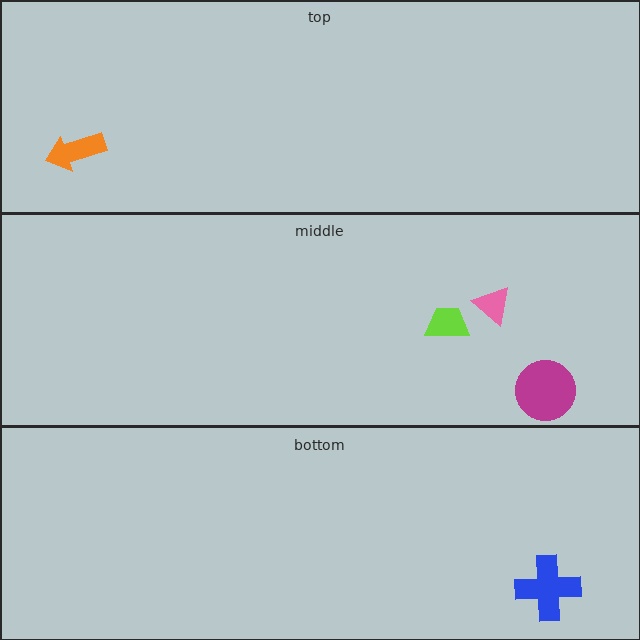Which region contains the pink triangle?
The middle region.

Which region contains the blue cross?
The bottom region.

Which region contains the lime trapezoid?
The middle region.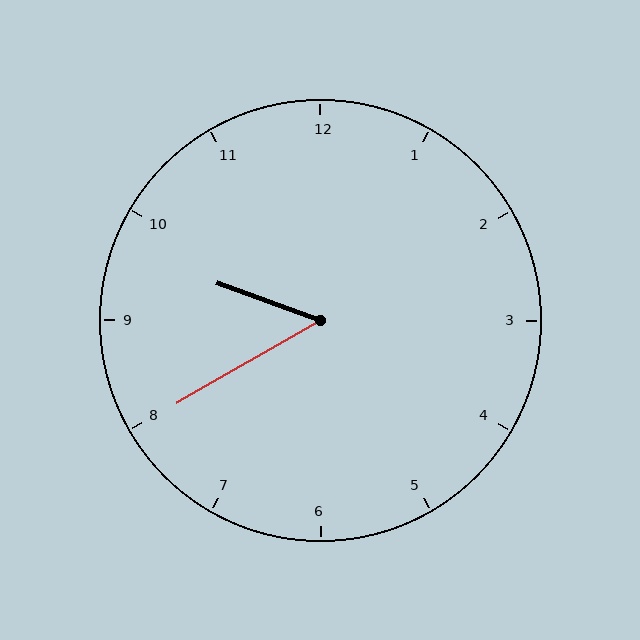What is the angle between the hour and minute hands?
Approximately 50 degrees.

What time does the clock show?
9:40.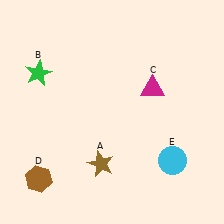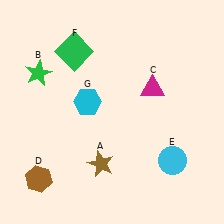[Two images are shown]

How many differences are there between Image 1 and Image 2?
There are 2 differences between the two images.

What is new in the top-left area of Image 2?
A cyan hexagon (G) was added in the top-left area of Image 2.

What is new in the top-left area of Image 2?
A green square (F) was added in the top-left area of Image 2.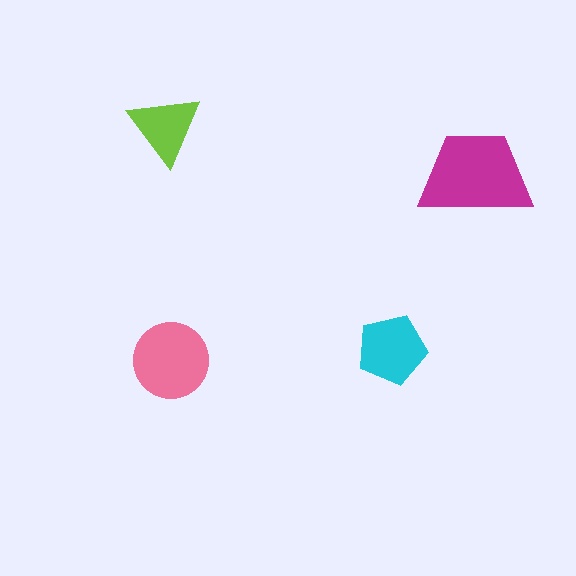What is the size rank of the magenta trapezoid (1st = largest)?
1st.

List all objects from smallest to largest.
The lime triangle, the cyan pentagon, the pink circle, the magenta trapezoid.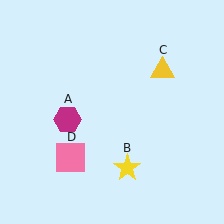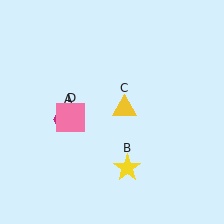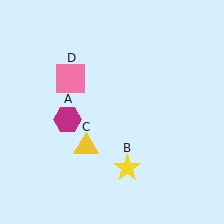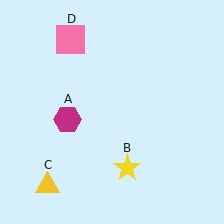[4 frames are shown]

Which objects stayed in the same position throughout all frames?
Magenta hexagon (object A) and yellow star (object B) remained stationary.